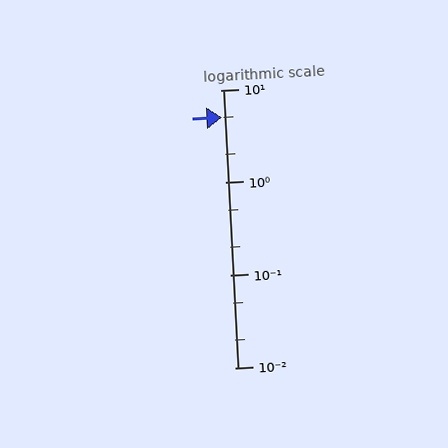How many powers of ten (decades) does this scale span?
The scale spans 3 decades, from 0.01 to 10.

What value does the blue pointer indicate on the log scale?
The pointer indicates approximately 5.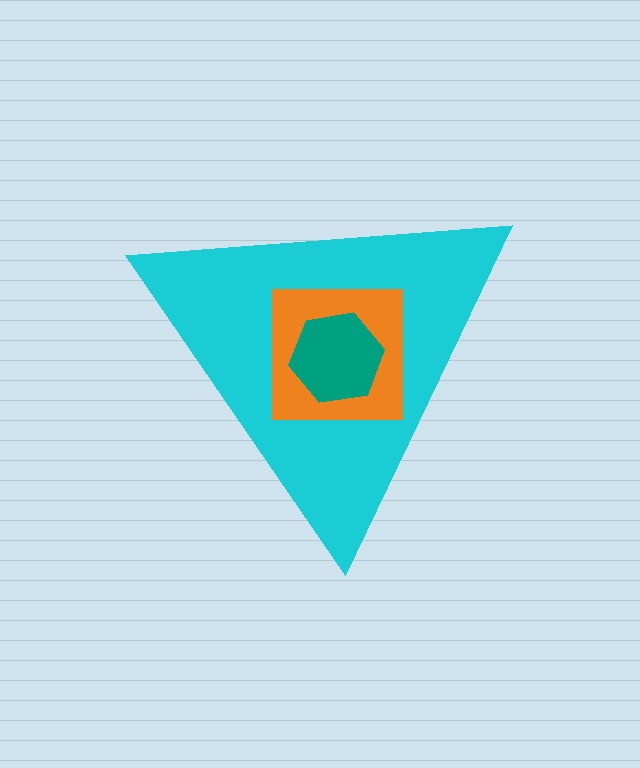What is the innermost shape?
The teal hexagon.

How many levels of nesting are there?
3.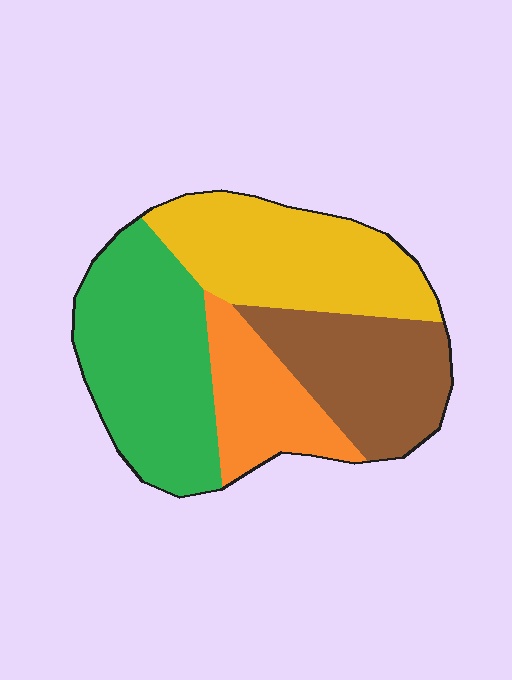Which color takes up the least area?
Orange, at roughly 15%.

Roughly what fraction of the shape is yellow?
Yellow covers 28% of the shape.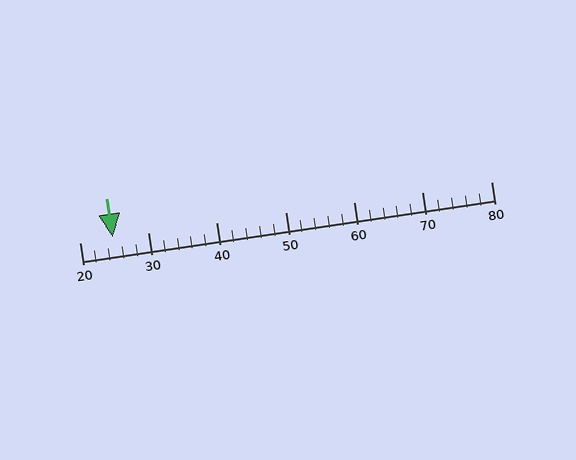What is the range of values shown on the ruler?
The ruler shows values from 20 to 80.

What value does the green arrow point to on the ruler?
The green arrow points to approximately 25.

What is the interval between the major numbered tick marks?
The major tick marks are spaced 10 units apart.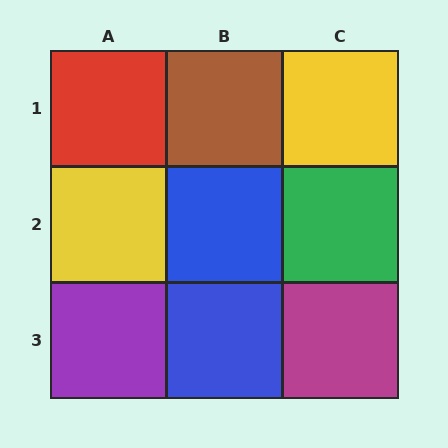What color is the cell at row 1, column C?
Yellow.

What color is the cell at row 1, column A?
Red.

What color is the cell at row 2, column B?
Blue.